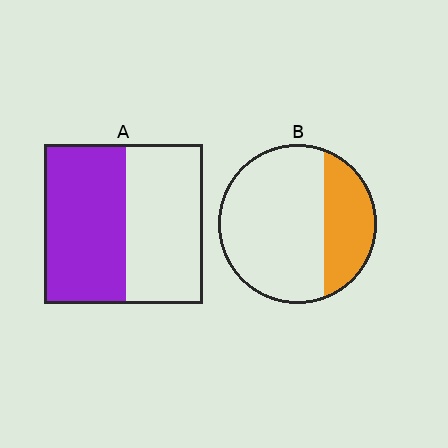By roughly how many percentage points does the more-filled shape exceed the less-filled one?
By roughly 20 percentage points (A over B).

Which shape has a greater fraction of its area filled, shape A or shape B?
Shape A.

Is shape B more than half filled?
No.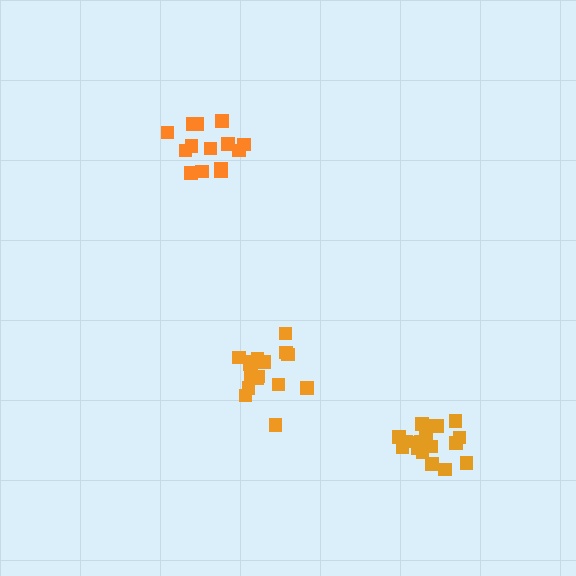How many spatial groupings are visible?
There are 3 spatial groupings.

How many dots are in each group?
Group 1: 17 dots, Group 2: 15 dots, Group 3: 18 dots (50 total).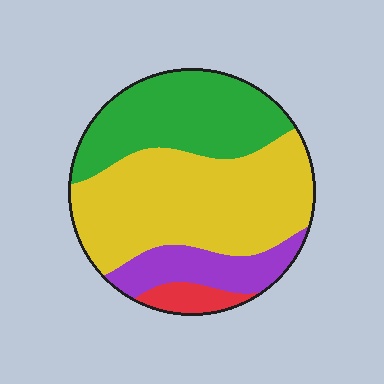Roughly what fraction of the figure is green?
Green takes up about one third (1/3) of the figure.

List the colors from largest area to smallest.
From largest to smallest: yellow, green, purple, red.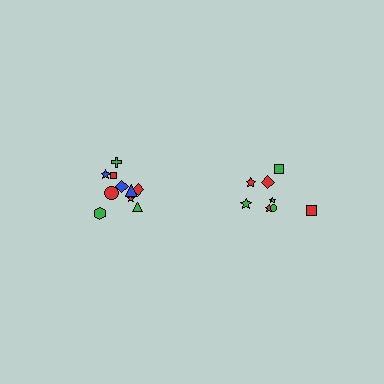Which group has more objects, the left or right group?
The left group.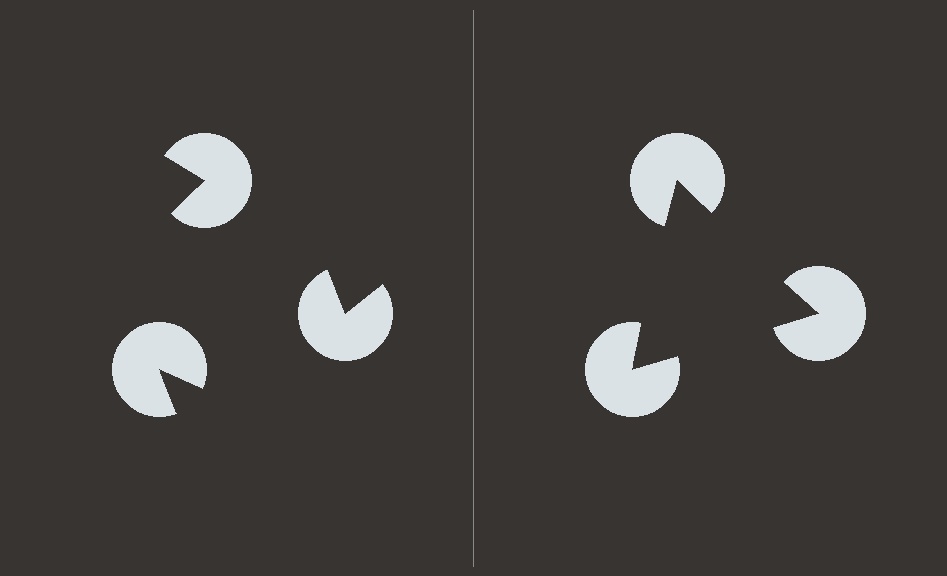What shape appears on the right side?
An illusory triangle.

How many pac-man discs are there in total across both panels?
6 — 3 on each side.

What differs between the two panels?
The pac-man discs are positioned identically on both sides; only the wedge orientations differ. On the right they align to a triangle; on the left they are misaligned.